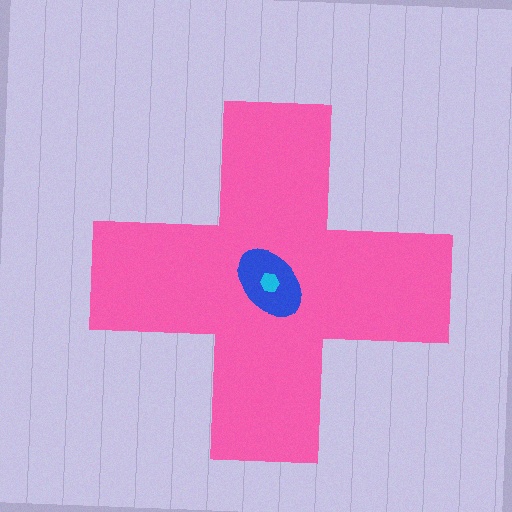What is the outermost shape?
The pink cross.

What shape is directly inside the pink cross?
The blue ellipse.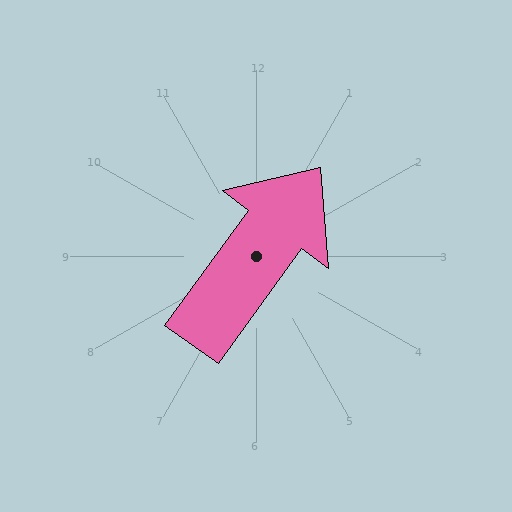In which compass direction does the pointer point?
Northeast.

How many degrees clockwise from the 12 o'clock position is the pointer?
Approximately 36 degrees.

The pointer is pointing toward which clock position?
Roughly 1 o'clock.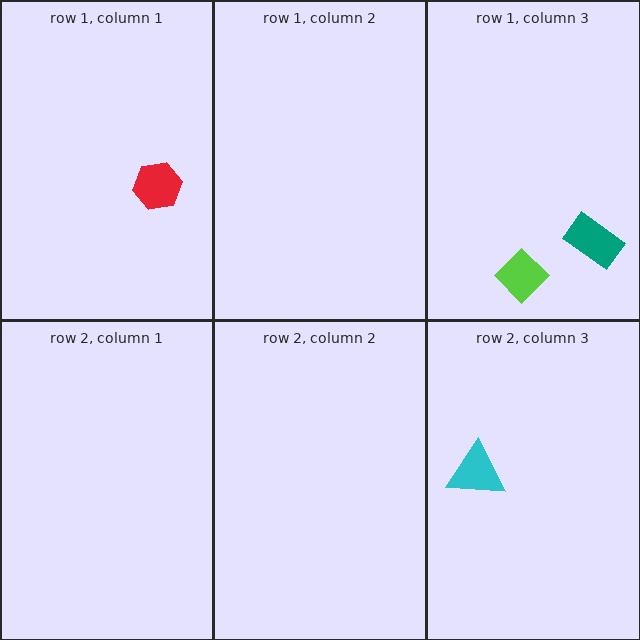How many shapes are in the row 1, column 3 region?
2.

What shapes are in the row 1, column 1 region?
The red hexagon.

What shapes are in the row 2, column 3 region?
The cyan triangle.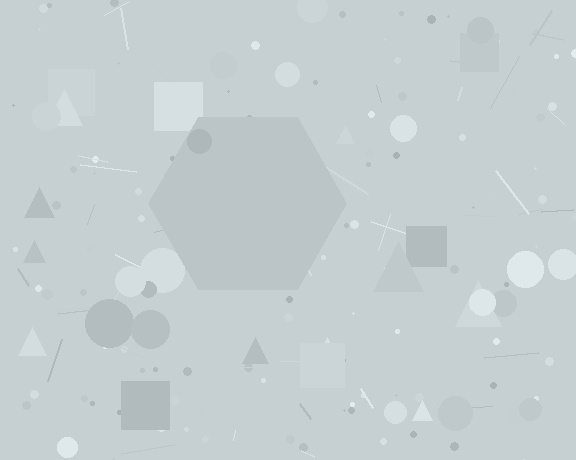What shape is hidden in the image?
A hexagon is hidden in the image.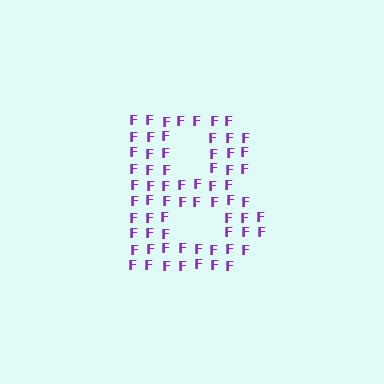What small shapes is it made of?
It is made of small letter F's.